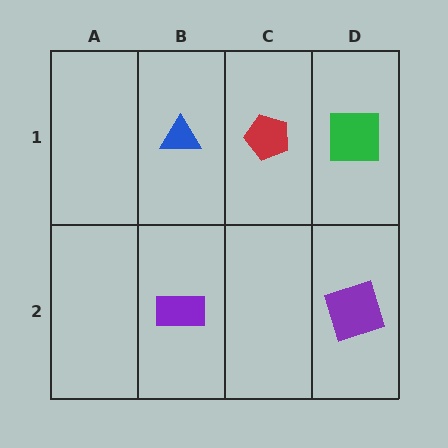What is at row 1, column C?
A red pentagon.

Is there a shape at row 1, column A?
No, that cell is empty.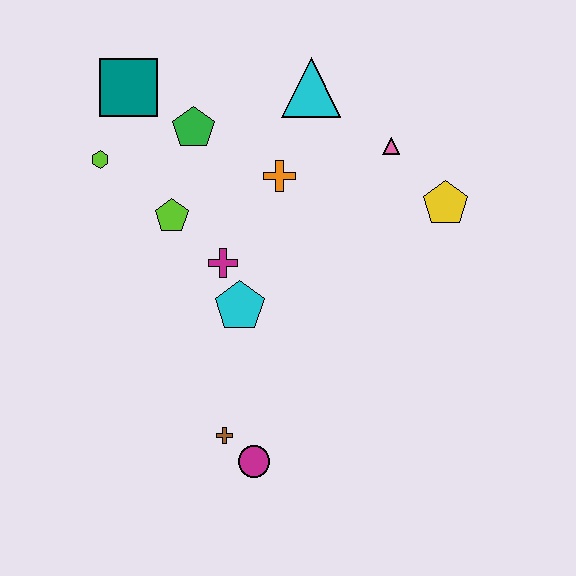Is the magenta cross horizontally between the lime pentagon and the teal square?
No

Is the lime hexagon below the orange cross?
No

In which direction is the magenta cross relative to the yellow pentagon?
The magenta cross is to the left of the yellow pentagon.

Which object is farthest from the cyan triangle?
The magenta circle is farthest from the cyan triangle.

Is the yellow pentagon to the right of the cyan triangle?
Yes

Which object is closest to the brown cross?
The magenta circle is closest to the brown cross.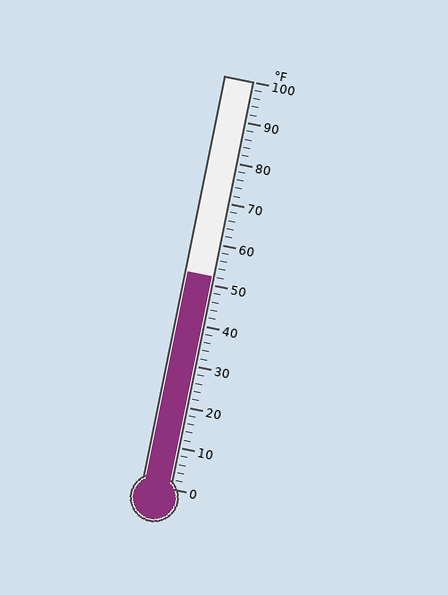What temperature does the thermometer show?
The thermometer shows approximately 52°F.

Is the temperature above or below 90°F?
The temperature is below 90°F.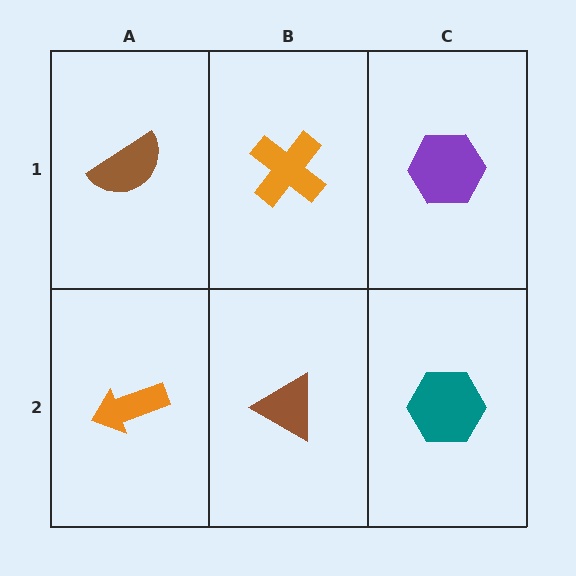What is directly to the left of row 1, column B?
A brown semicircle.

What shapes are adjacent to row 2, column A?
A brown semicircle (row 1, column A), a brown triangle (row 2, column B).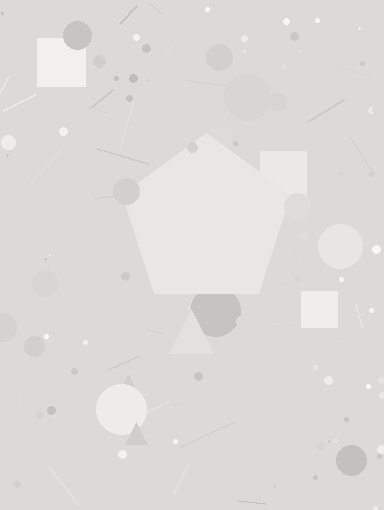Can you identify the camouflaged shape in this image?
The camouflaged shape is a pentagon.